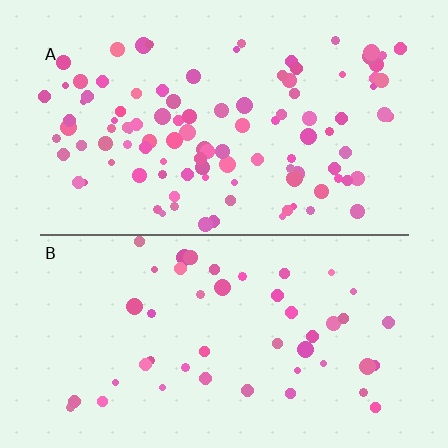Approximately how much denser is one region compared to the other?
Approximately 2.3× — region A over region B.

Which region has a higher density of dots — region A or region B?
A (the top).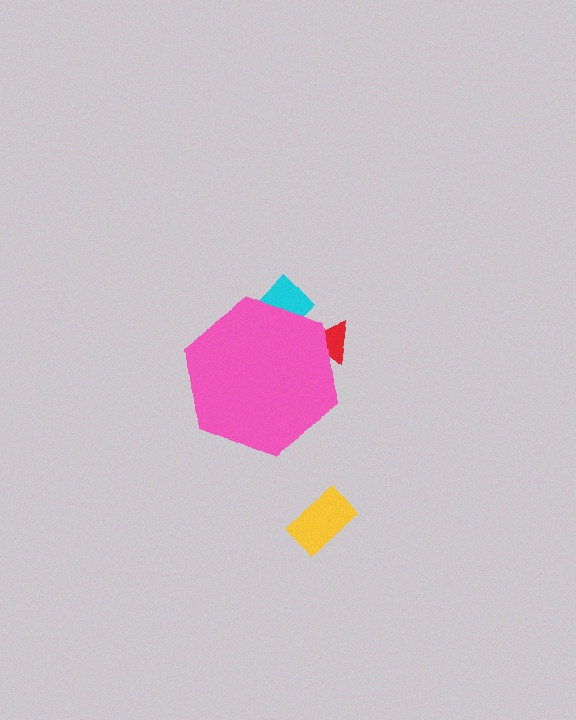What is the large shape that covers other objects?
A pink hexagon.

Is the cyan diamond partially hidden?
Yes, the cyan diamond is partially hidden behind the pink hexagon.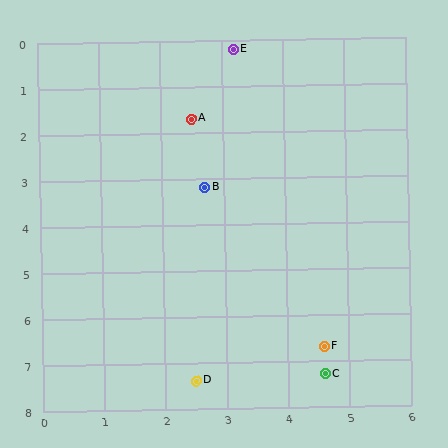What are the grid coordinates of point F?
Point F is at approximately (4.6, 6.7).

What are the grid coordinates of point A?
Point A is at approximately (2.5, 1.7).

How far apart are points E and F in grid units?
Points E and F are about 6.6 grid units apart.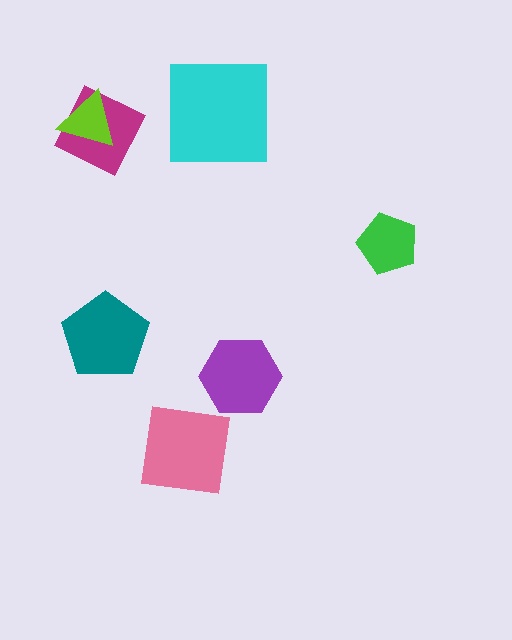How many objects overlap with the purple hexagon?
0 objects overlap with the purple hexagon.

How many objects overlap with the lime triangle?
1 object overlaps with the lime triangle.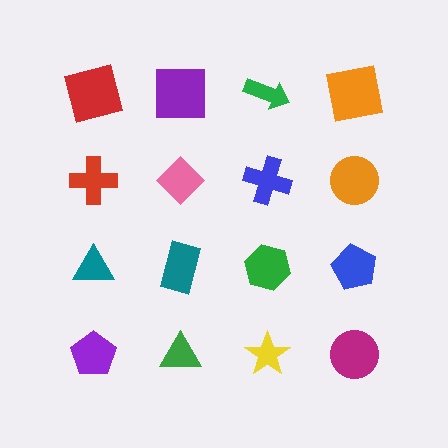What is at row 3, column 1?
A teal triangle.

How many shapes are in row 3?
4 shapes.